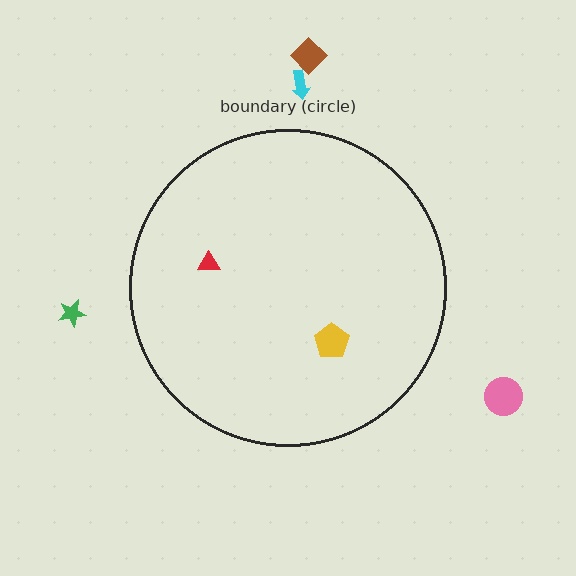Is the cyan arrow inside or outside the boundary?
Outside.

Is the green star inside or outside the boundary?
Outside.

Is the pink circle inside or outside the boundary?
Outside.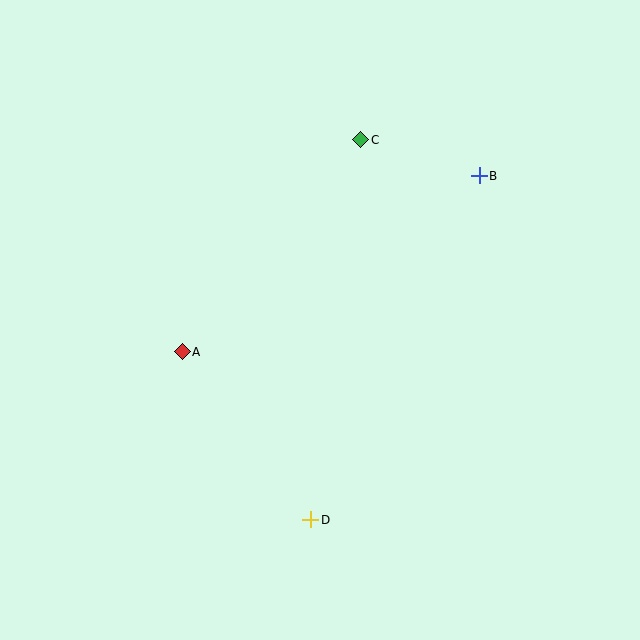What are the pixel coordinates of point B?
Point B is at (479, 176).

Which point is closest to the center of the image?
Point A at (182, 352) is closest to the center.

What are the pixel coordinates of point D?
Point D is at (311, 520).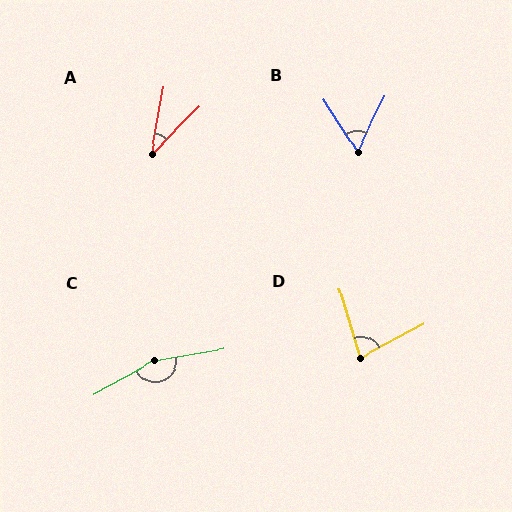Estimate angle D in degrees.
Approximately 78 degrees.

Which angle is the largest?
C, at approximately 161 degrees.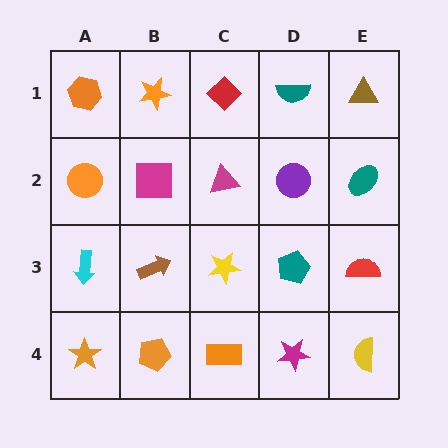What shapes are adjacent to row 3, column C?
A magenta triangle (row 2, column C), an orange rectangle (row 4, column C), a brown arrow (row 3, column B), a teal pentagon (row 3, column D).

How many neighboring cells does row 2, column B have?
4.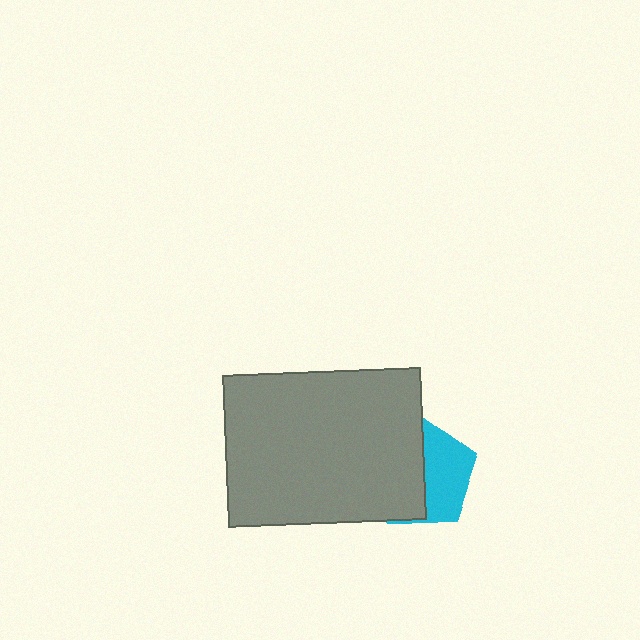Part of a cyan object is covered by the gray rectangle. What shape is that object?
It is a pentagon.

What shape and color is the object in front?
The object in front is a gray rectangle.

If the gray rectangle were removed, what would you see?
You would see the complete cyan pentagon.